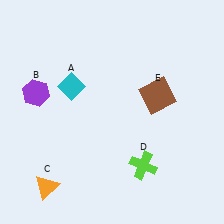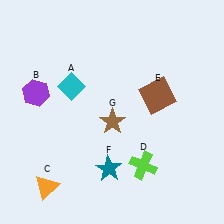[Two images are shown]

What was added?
A teal star (F), a brown star (G) were added in Image 2.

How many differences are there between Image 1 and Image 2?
There are 2 differences between the two images.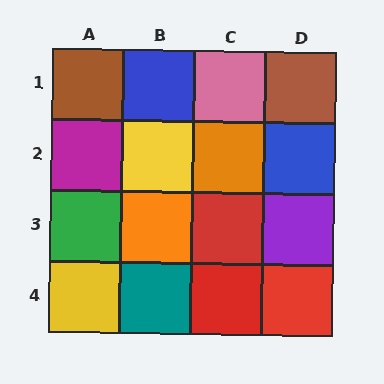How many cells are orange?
2 cells are orange.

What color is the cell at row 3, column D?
Purple.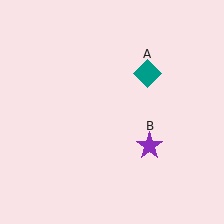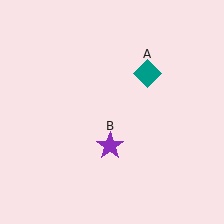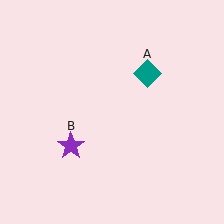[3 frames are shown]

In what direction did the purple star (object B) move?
The purple star (object B) moved left.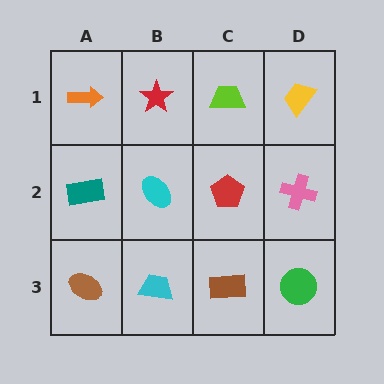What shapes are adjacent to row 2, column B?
A red star (row 1, column B), a cyan trapezoid (row 3, column B), a teal rectangle (row 2, column A), a red pentagon (row 2, column C).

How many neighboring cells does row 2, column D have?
3.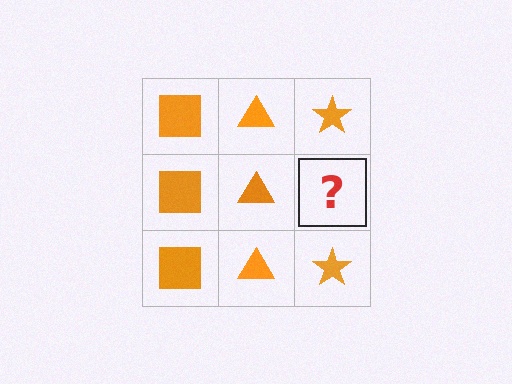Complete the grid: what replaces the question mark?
The question mark should be replaced with an orange star.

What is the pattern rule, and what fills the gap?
The rule is that each column has a consistent shape. The gap should be filled with an orange star.